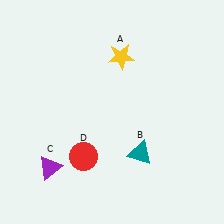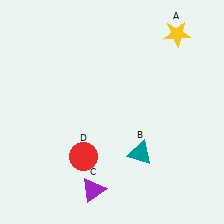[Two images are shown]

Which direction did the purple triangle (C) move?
The purple triangle (C) moved right.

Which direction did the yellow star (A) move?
The yellow star (A) moved right.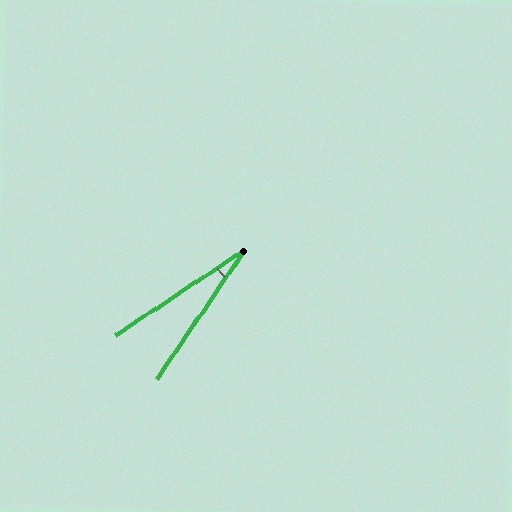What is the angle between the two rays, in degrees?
Approximately 22 degrees.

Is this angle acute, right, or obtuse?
It is acute.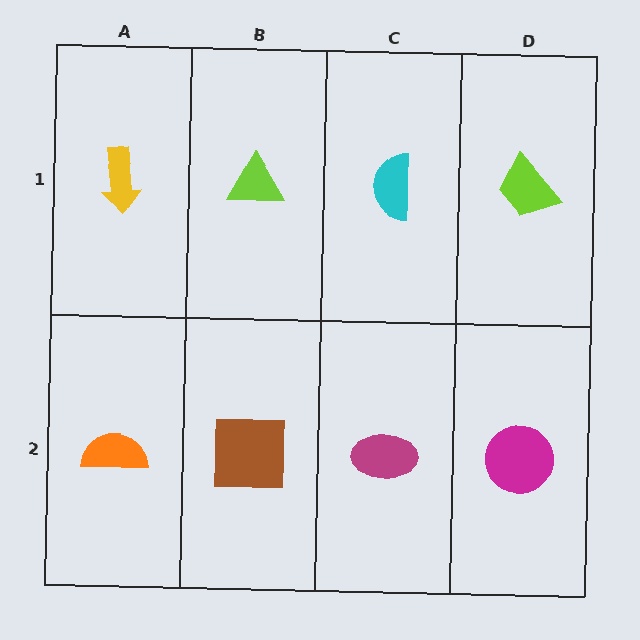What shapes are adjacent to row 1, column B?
A brown square (row 2, column B), a yellow arrow (row 1, column A), a cyan semicircle (row 1, column C).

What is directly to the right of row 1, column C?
A lime trapezoid.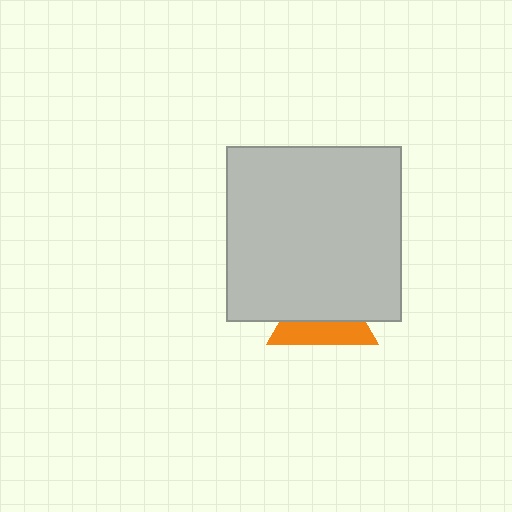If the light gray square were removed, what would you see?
You would see the complete orange triangle.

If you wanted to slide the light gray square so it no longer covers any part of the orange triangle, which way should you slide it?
Slide it up — that is the most direct way to separate the two shapes.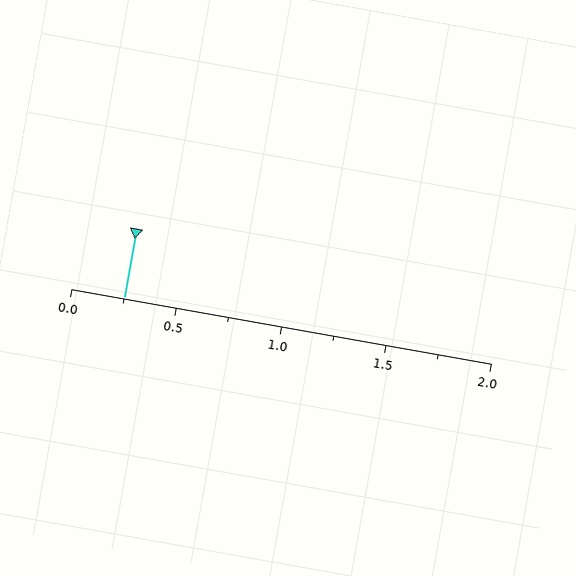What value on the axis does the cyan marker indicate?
The marker indicates approximately 0.25.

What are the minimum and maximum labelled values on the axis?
The axis runs from 0.0 to 2.0.